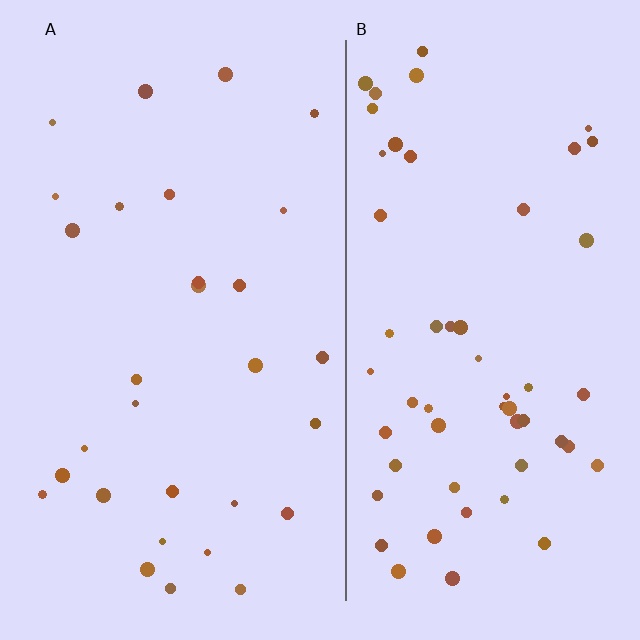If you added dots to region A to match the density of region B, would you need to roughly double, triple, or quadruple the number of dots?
Approximately double.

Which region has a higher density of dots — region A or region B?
B (the right).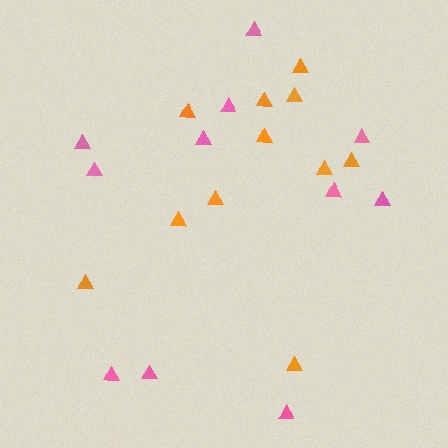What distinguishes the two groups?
There are 2 groups: one group of pink triangles (11) and one group of orange triangles (11).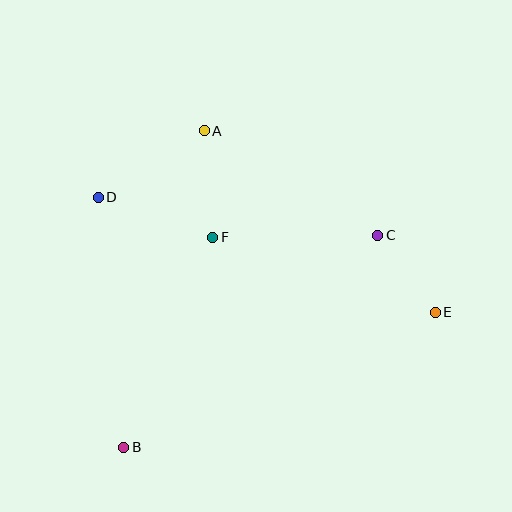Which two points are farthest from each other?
Points D and E are farthest from each other.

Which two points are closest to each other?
Points C and E are closest to each other.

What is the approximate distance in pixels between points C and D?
The distance between C and D is approximately 282 pixels.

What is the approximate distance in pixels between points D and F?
The distance between D and F is approximately 121 pixels.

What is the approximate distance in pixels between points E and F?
The distance between E and F is approximately 235 pixels.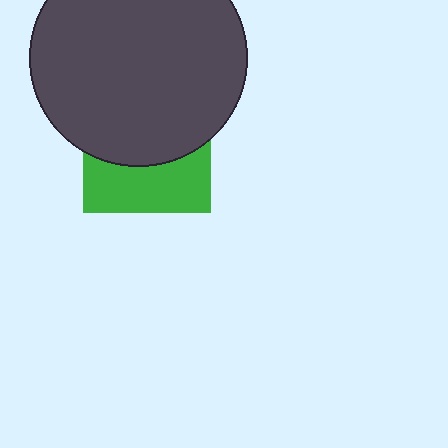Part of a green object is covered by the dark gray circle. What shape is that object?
It is a square.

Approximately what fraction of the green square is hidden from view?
Roughly 58% of the green square is hidden behind the dark gray circle.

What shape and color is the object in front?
The object in front is a dark gray circle.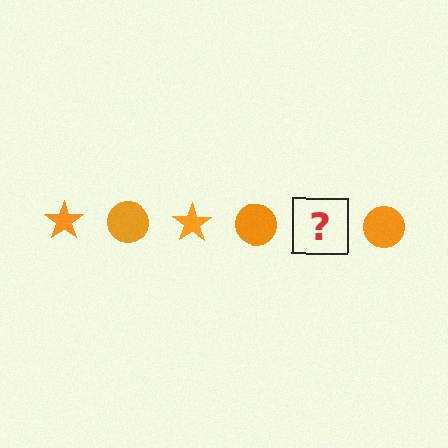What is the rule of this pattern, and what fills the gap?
The rule is that the pattern cycles through star, circle shapes in orange. The gap should be filled with an orange star.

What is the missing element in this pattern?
The missing element is an orange star.